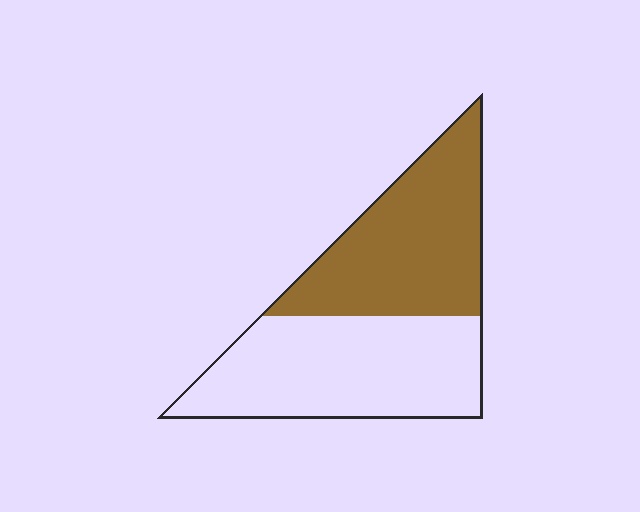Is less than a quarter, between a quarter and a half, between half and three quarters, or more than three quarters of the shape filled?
Between a quarter and a half.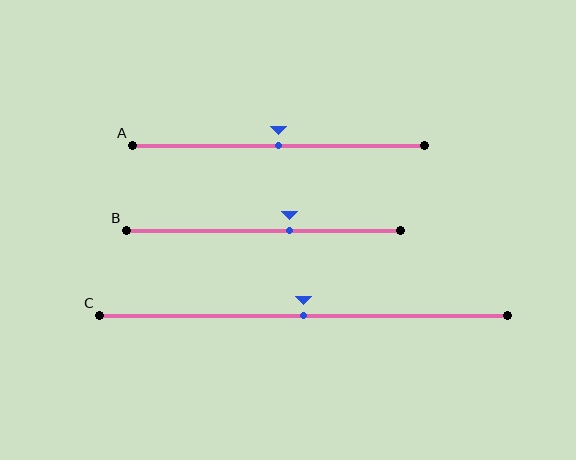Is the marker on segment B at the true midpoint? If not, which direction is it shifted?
No, the marker on segment B is shifted to the right by about 10% of the segment length.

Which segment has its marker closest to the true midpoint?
Segment A has its marker closest to the true midpoint.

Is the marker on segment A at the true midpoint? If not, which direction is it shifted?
Yes, the marker on segment A is at the true midpoint.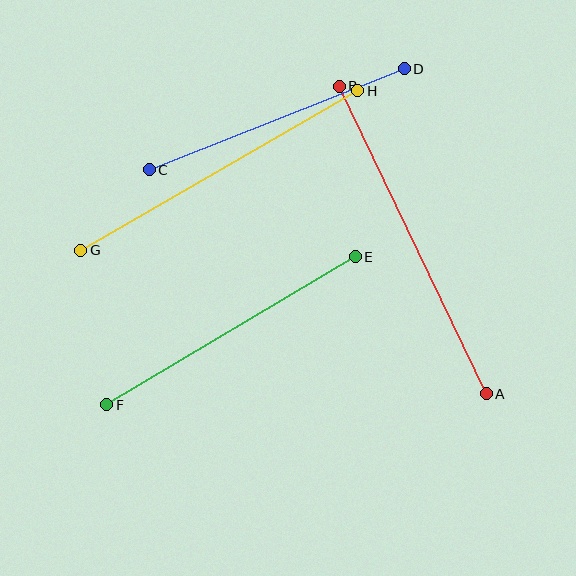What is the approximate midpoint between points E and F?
The midpoint is at approximately (231, 331) pixels.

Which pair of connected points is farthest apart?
Points A and B are farthest apart.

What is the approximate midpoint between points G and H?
The midpoint is at approximately (219, 171) pixels.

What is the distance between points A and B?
The distance is approximately 341 pixels.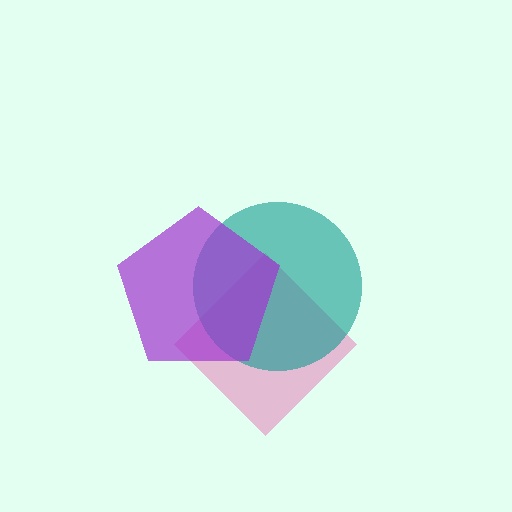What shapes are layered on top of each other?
The layered shapes are: a pink diamond, a teal circle, a purple pentagon.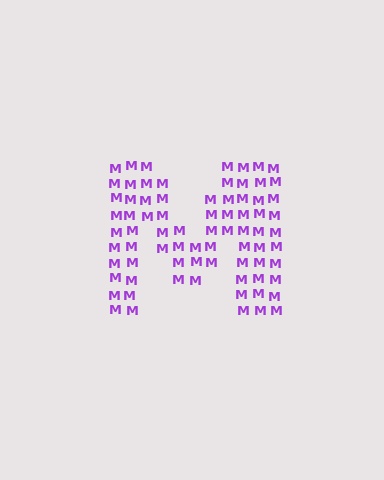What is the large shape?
The large shape is the letter M.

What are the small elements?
The small elements are letter M's.